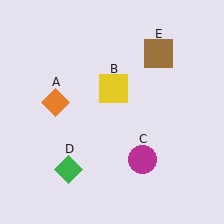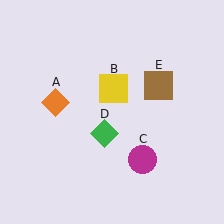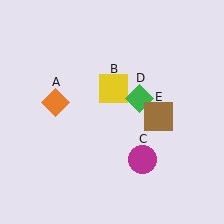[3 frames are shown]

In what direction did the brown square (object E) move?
The brown square (object E) moved down.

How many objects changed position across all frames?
2 objects changed position: green diamond (object D), brown square (object E).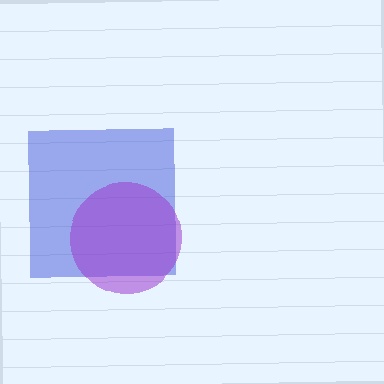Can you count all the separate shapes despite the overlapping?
Yes, there are 2 separate shapes.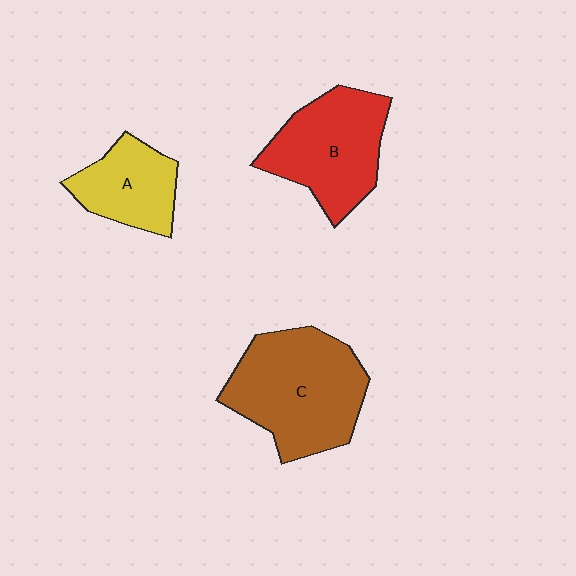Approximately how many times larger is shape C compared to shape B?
Approximately 1.2 times.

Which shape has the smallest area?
Shape A (yellow).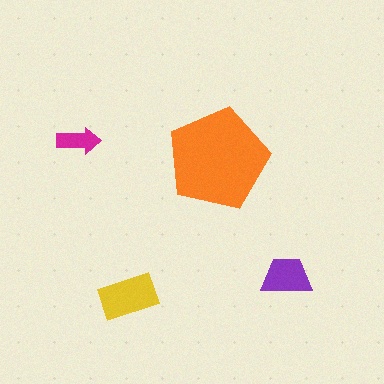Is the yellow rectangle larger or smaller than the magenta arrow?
Larger.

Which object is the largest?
The orange pentagon.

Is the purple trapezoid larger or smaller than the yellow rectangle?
Smaller.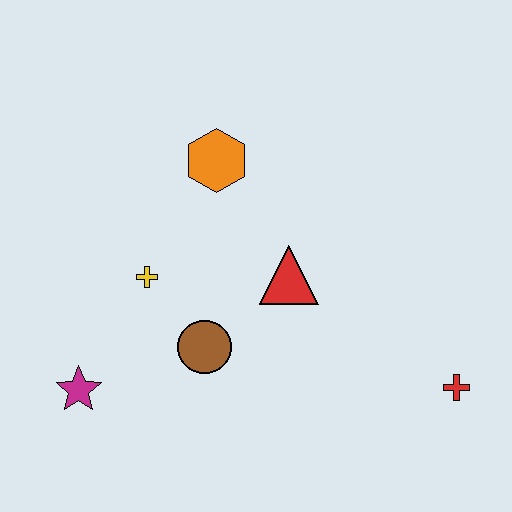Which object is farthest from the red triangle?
The magenta star is farthest from the red triangle.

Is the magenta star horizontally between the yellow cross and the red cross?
No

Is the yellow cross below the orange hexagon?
Yes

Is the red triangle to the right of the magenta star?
Yes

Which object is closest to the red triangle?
The brown circle is closest to the red triangle.